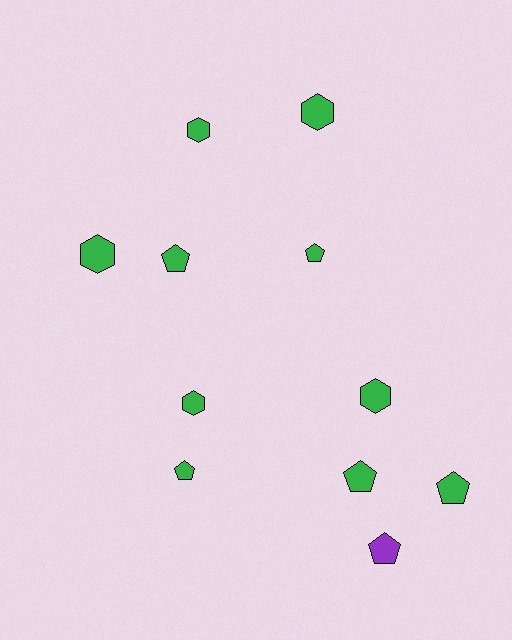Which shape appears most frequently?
Pentagon, with 6 objects.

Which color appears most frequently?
Green, with 10 objects.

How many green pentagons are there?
There are 5 green pentagons.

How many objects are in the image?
There are 11 objects.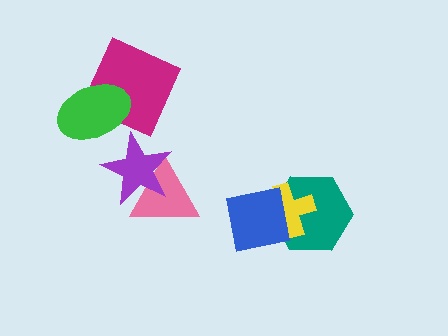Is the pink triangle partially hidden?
Yes, it is partially covered by another shape.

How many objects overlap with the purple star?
1 object overlaps with the purple star.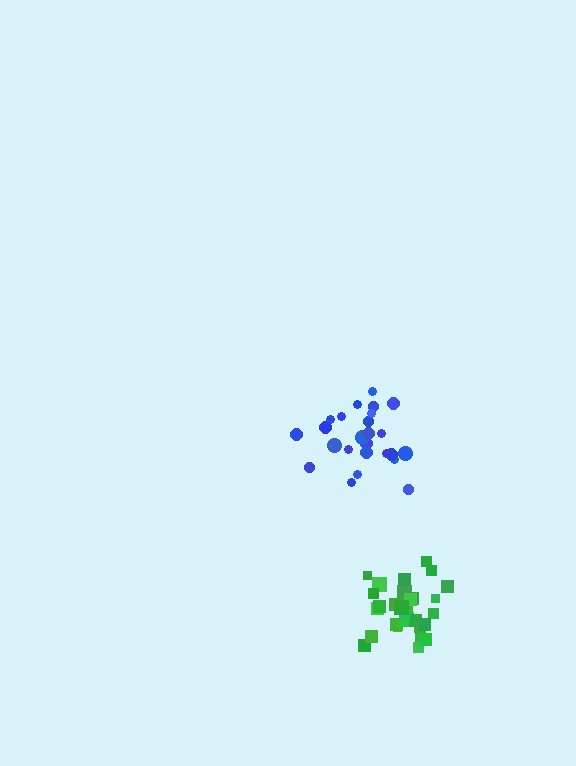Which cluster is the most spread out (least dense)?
Blue.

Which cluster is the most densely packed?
Green.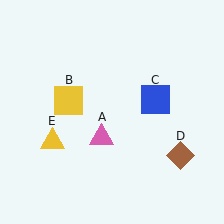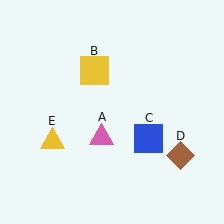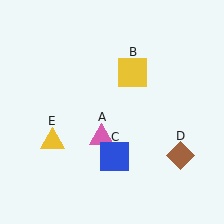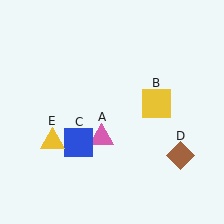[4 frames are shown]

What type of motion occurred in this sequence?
The yellow square (object B), blue square (object C) rotated clockwise around the center of the scene.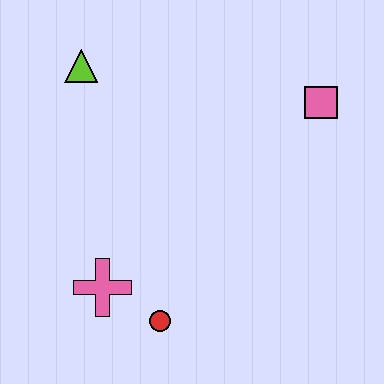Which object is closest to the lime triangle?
The pink cross is closest to the lime triangle.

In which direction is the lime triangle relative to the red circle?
The lime triangle is above the red circle.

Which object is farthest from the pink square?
The pink cross is farthest from the pink square.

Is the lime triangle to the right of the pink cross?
No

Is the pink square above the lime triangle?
No